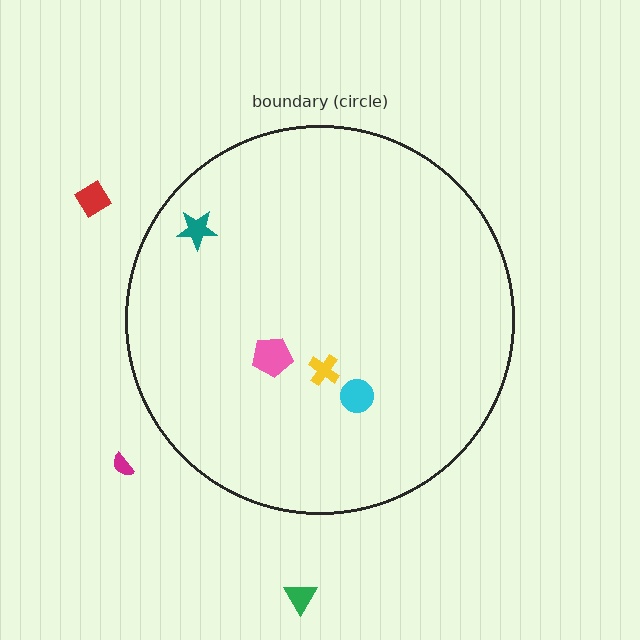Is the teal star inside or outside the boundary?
Inside.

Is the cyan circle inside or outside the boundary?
Inside.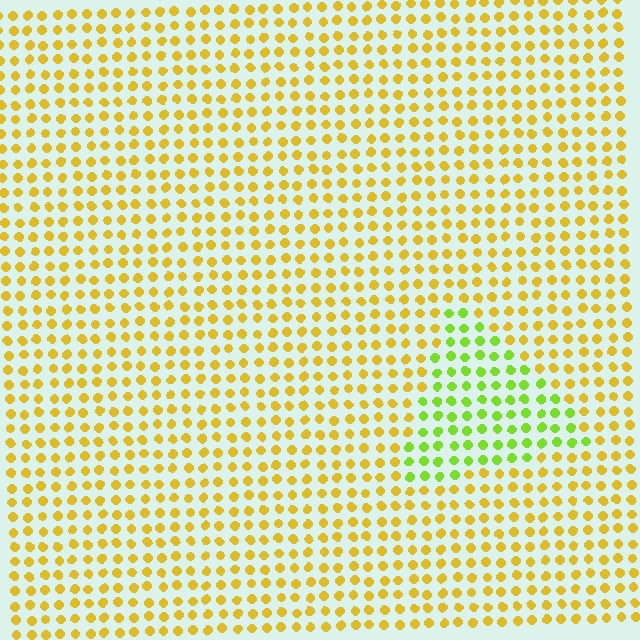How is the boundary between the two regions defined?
The boundary is defined purely by a slight shift in hue (about 45 degrees). Spacing, size, and orientation are identical on both sides.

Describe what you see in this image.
The image is filled with small yellow elements in a uniform arrangement. A triangle-shaped region is visible where the elements are tinted to a slightly different hue, forming a subtle color boundary.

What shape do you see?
I see a triangle.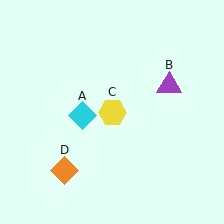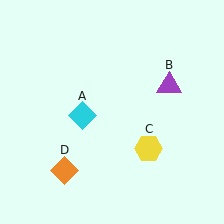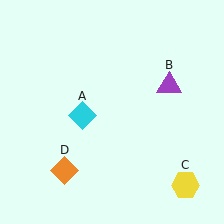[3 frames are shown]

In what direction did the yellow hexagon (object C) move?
The yellow hexagon (object C) moved down and to the right.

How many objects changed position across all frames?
1 object changed position: yellow hexagon (object C).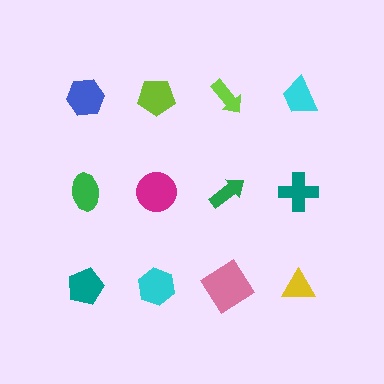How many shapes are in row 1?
4 shapes.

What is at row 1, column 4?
A cyan trapezoid.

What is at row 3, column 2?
A cyan hexagon.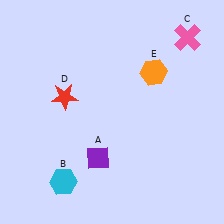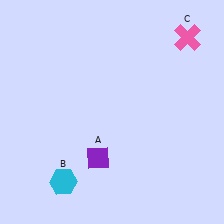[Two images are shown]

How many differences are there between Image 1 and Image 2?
There are 2 differences between the two images.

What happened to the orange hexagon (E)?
The orange hexagon (E) was removed in Image 2. It was in the top-right area of Image 1.